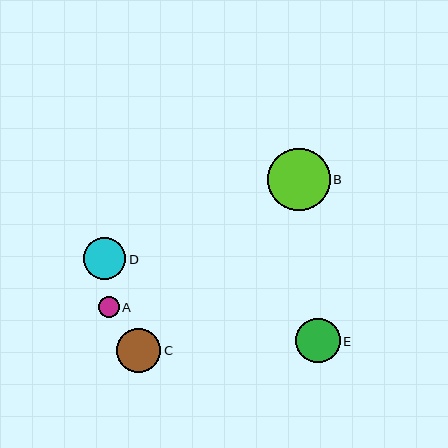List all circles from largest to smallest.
From largest to smallest: B, E, C, D, A.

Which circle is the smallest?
Circle A is the smallest with a size of approximately 21 pixels.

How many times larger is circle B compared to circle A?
Circle B is approximately 3.0 times the size of circle A.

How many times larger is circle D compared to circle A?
Circle D is approximately 2.0 times the size of circle A.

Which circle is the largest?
Circle B is the largest with a size of approximately 63 pixels.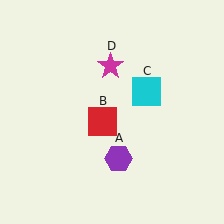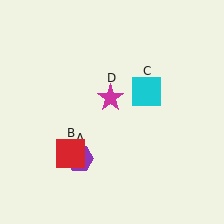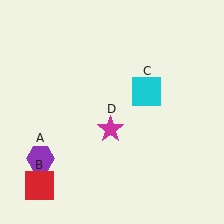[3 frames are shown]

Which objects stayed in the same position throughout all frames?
Cyan square (object C) remained stationary.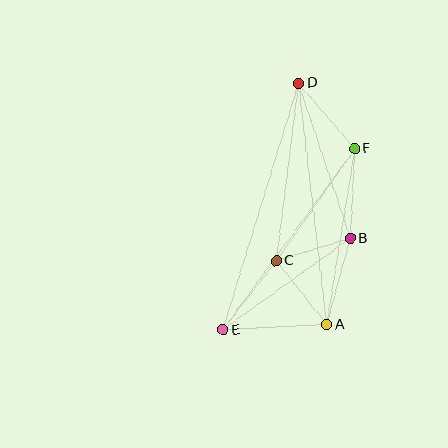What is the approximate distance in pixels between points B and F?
The distance between B and F is approximately 90 pixels.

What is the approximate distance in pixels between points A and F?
The distance between A and F is approximately 178 pixels.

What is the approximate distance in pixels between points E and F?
The distance between E and F is approximately 224 pixels.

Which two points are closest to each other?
Points B and C are closest to each other.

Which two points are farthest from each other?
Points D and E are farthest from each other.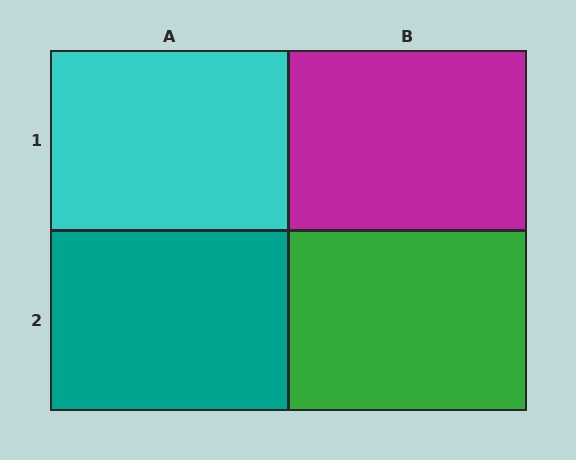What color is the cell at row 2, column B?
Green.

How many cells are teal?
1 cell is teal.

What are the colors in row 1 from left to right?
Cyan, magenta.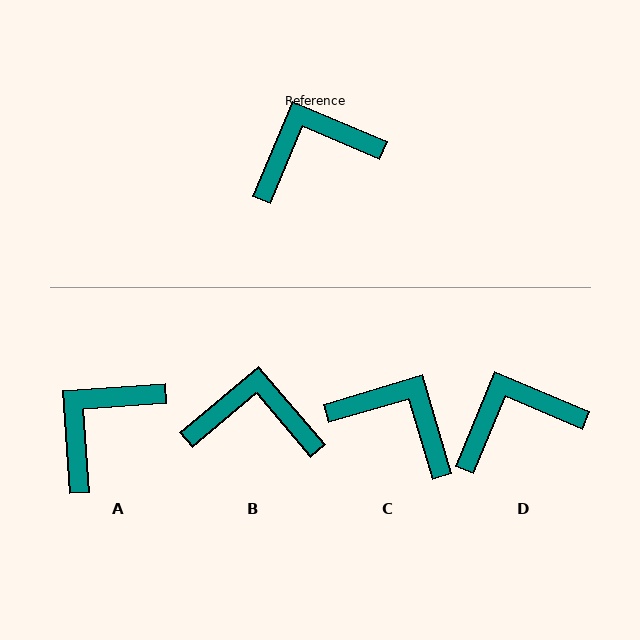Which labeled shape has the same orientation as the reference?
D.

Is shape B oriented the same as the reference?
No, it is off by about 27 degrees.